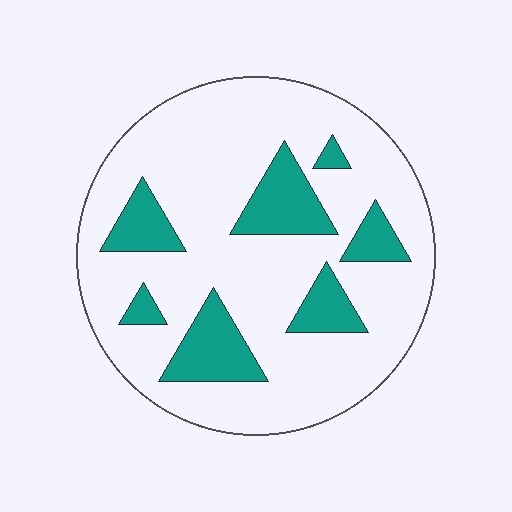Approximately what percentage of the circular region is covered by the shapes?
Approximately 20%.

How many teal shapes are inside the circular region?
7.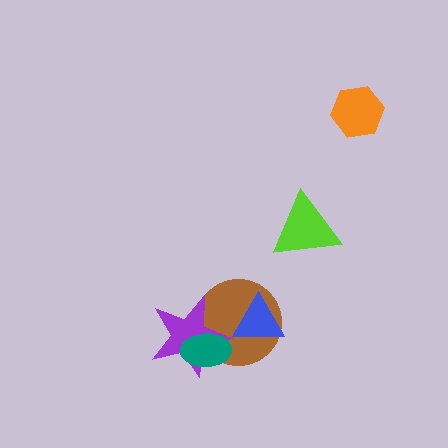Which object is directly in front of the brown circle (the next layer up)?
The purple star is directly in front of the brown circle.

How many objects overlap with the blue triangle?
1 object overlaps with the blue triangle.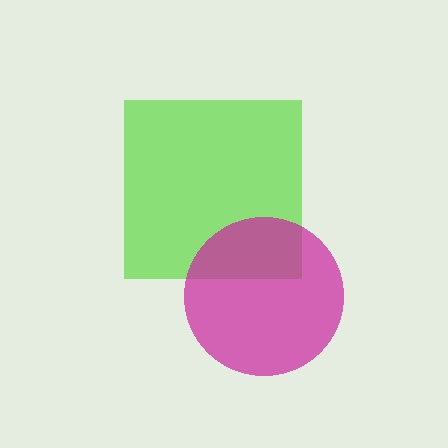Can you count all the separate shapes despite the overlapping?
Yes, there are 2 separate shapes.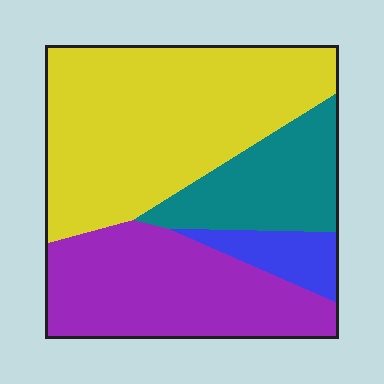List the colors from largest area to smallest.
From largest to smallest: yellow, purple, teal, blue.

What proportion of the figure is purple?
Purple takes up about one third (1/3) of the figure.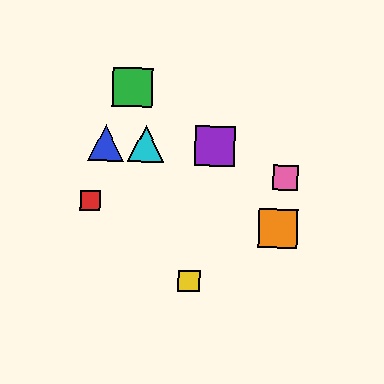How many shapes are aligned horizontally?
3 shapes (the blue triangle, the purple square, the cyan triangle) are aligned horizontally.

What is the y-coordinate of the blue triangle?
The blue triangle is at y≈143.